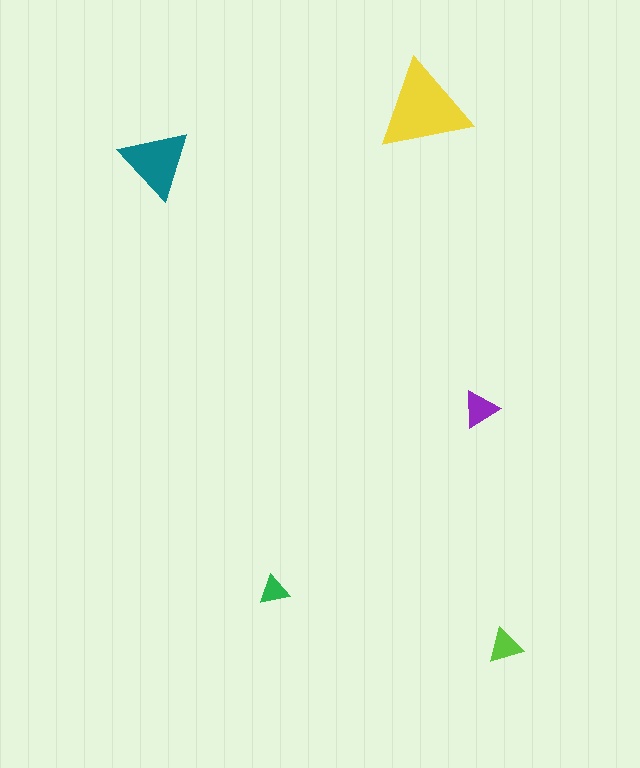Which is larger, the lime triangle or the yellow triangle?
The yellow one.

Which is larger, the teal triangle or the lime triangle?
The teal one.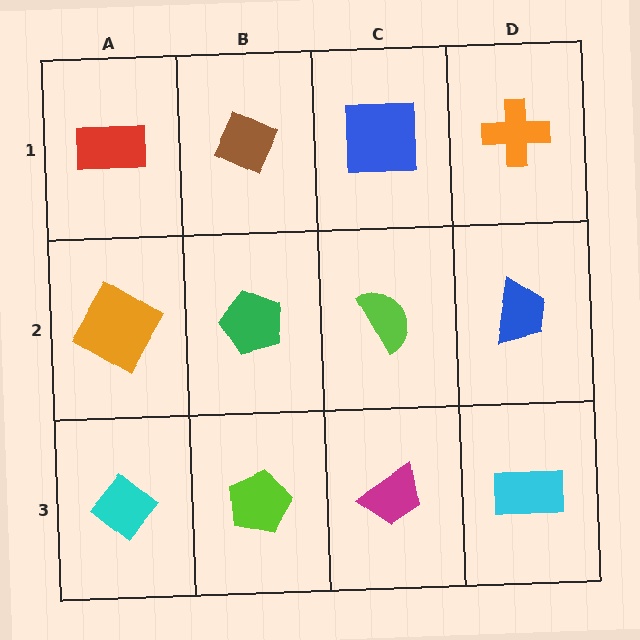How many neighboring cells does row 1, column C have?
3.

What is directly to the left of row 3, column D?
A magenta trapezoid.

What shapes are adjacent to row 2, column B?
A brown diamond (row 1, column B), a lime pentagon (row 3, column B), an orange diamond (row 2, column A), a lime semicircle (row 2, column C).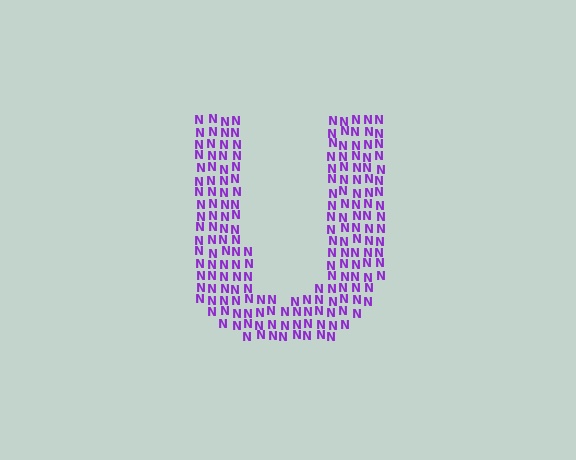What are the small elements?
The small elements are letter N's.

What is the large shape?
The large shape is the letter U.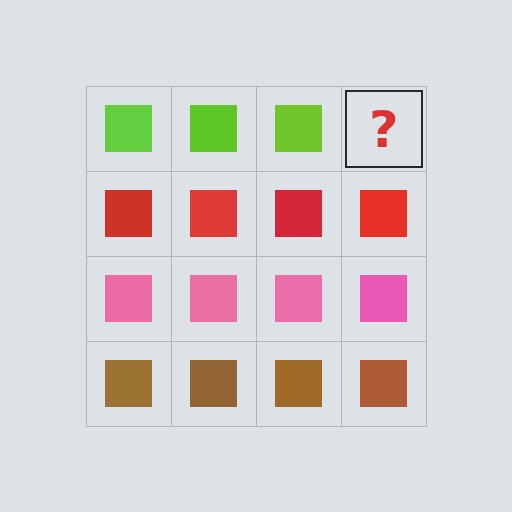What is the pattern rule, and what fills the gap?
The rule is that each row has a consistent color. The gap should be filled with a lime square.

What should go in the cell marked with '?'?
The missing cell should contain a lime square.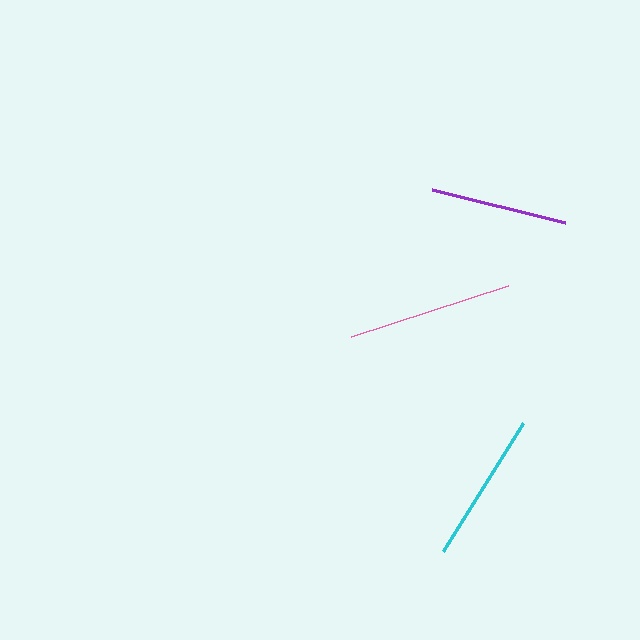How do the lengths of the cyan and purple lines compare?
The cyan and purple lines are approximately the same length.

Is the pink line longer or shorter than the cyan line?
The pink line is longer than the cyan line.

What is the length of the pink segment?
The pink segment is approximately 165 pixels long.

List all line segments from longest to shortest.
From longest to shortest: pink, cyan, purple.